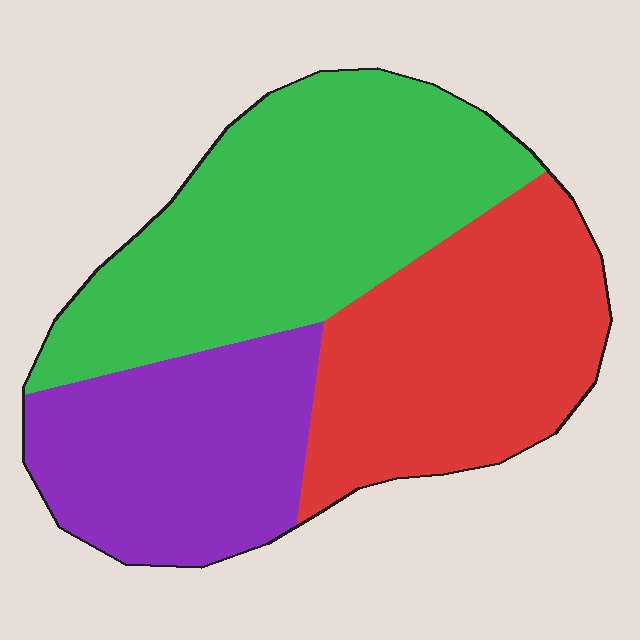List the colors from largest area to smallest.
From largest to smallest: green, red, purple.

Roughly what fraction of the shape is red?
Red covers roughly 35% of the shape.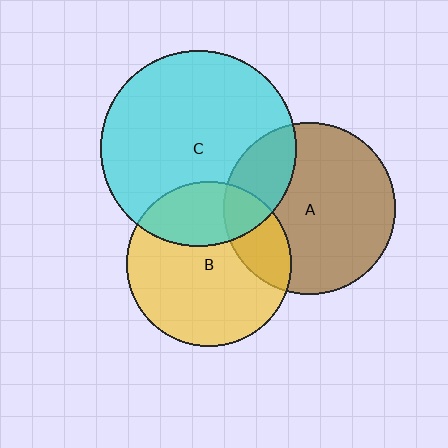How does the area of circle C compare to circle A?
Approximately 1.3 times.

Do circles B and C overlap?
Yes.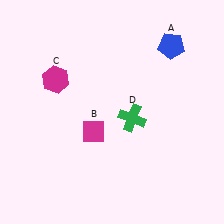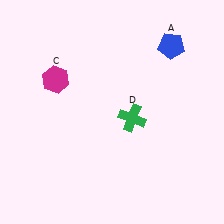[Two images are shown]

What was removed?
The magenta diamond (B) was removed in Image 2.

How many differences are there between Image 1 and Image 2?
There is 1 difference between the two images.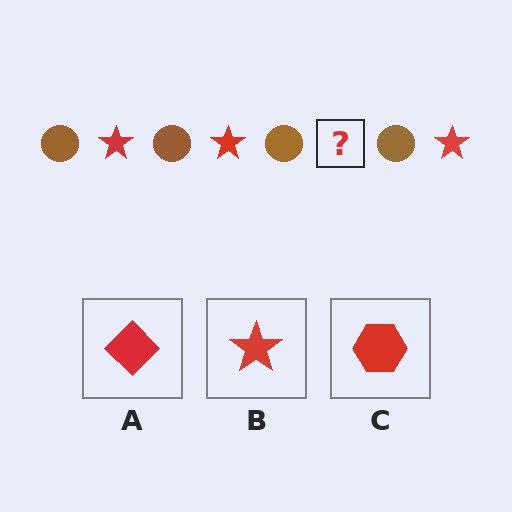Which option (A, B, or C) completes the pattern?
B.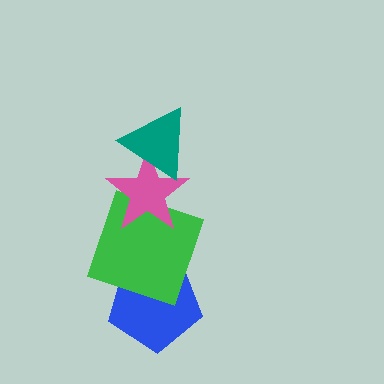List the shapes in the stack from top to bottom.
From top to bottom: the teal triangle, the pink star, the green square, the blue pentagon.